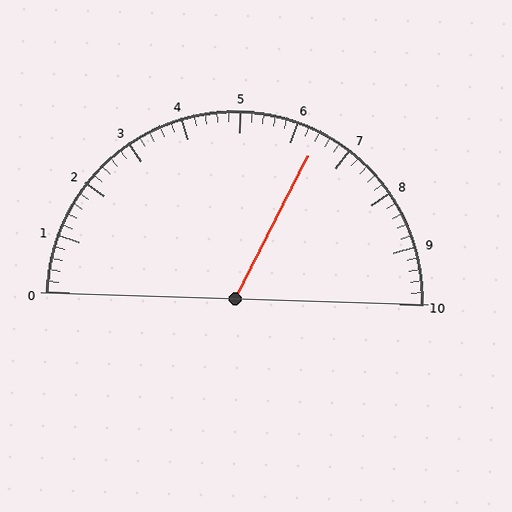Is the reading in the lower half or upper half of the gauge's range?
The reading is in the upper half of the range (0 to 10).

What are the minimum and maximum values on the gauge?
The gauge ranges from 0 to 10.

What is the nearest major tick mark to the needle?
The nearest major tick mark is 6.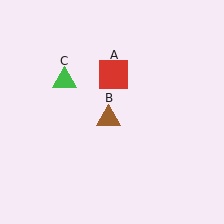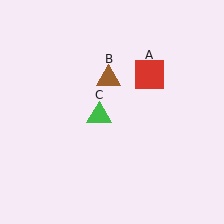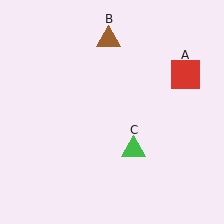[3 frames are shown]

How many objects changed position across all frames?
3 objects changed position: red square (object A), brown triangle (object B), green triangle (object C).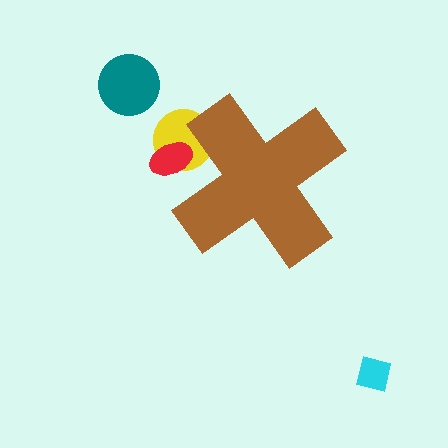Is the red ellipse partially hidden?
Yes, the red ellipse is partially hidden behind the brown cross.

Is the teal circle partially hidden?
No, the teal circle is fully visible.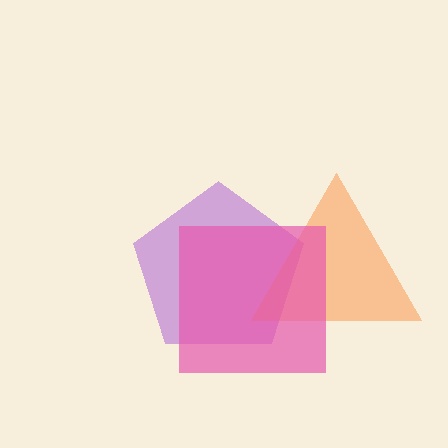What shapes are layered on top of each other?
The layered shapes are: a purple pentagon, an orange triangle, a pink square.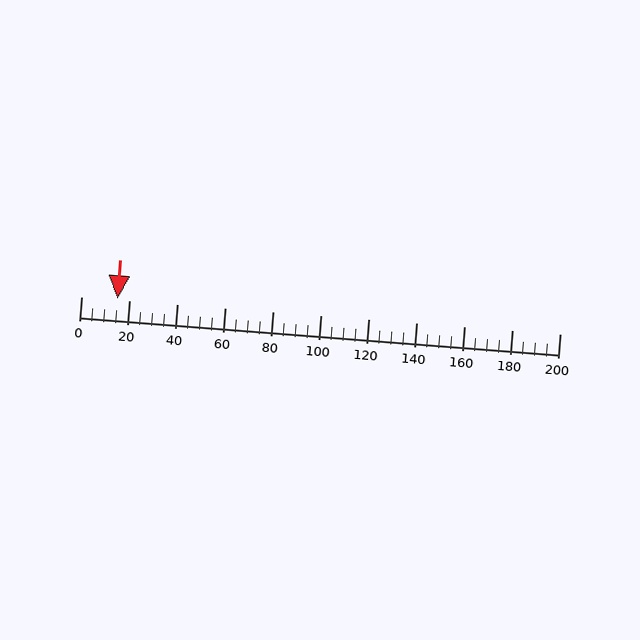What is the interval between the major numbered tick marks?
The major tick marks are spaced 20 units apart.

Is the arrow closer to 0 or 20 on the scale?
The arrow is closer to 20.